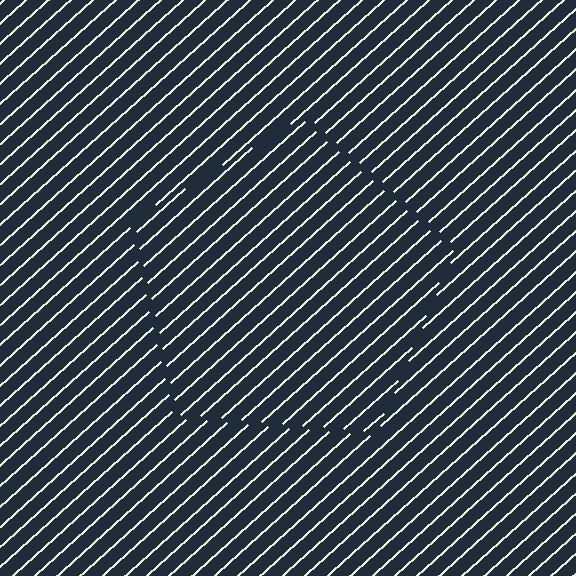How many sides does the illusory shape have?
5 sides — the line-ends trace a pentagon.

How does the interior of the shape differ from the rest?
The interior of the shape contains the same grating, shifted by half a period — the contour is defined by the phase discontinuity where line-ends from the inner and outer gratings abut.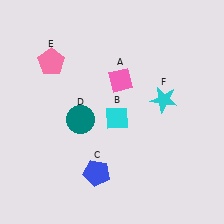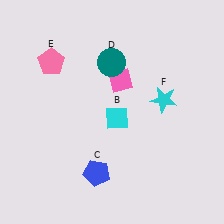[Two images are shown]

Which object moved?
The teal circle (D) moved up.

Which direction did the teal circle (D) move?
The teal circle (D) moved up.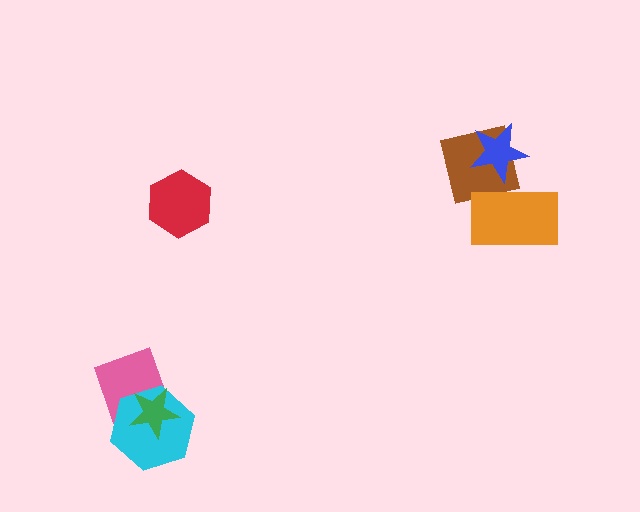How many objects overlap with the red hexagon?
0 objects overlap with the red hexagon.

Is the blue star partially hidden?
Yes, it is partially covered by another shape.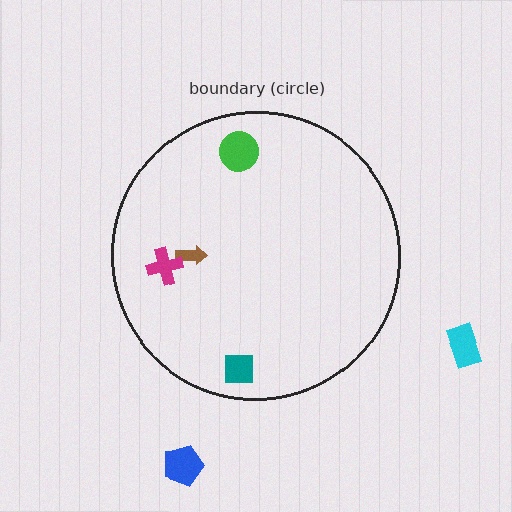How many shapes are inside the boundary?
4 inside, 2 outside.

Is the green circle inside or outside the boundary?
Inside.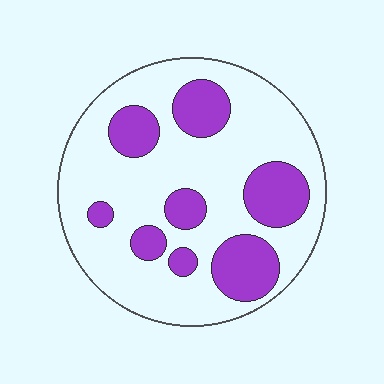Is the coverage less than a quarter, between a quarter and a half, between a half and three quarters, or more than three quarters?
Between a quarter and a half.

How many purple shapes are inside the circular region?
8.